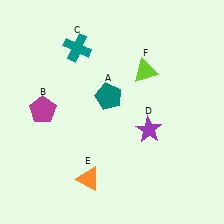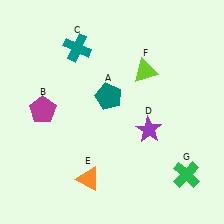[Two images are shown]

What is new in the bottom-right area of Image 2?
A green cross (G) was added in the bottom-right area of Image 2.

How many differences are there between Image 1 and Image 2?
There is 1 difference between the two images.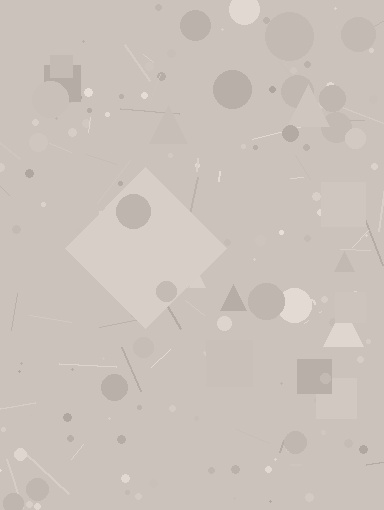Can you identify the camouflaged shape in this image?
The camouflaged shape is a diamond.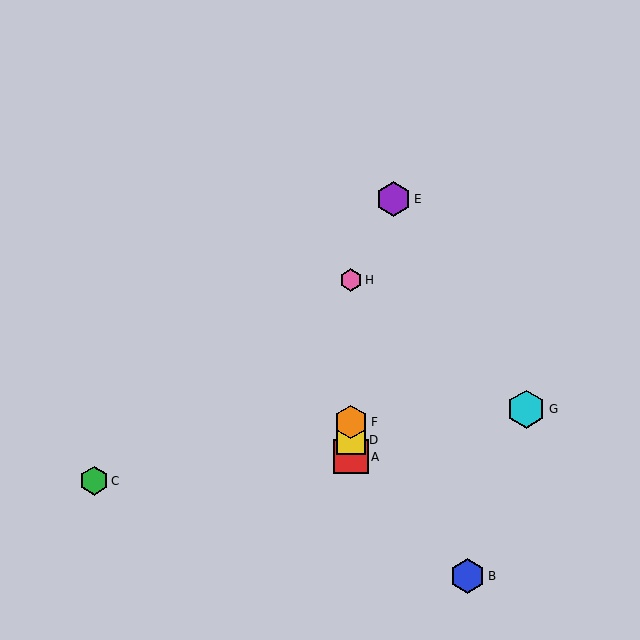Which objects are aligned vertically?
Objects A, D, F, H are aligned vertically.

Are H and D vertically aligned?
Yes, both are at x≈351.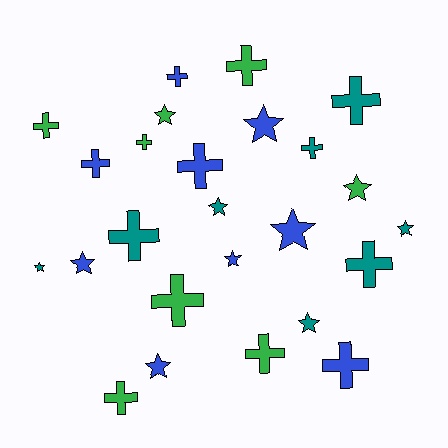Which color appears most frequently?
Blue, with 9 objects.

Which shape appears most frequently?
Cross, with 14 objects.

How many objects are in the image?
There are 25 objects.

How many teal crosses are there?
There are 4 teal crosses.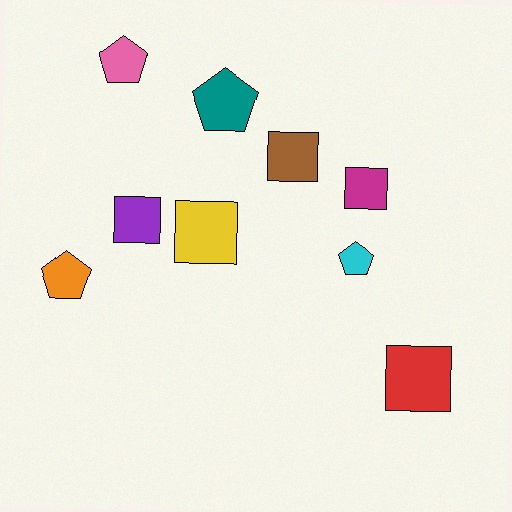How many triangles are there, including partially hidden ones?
There are no triangles.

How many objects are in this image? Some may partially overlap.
There are 9 objects.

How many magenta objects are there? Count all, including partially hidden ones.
There is 1 magenta object.